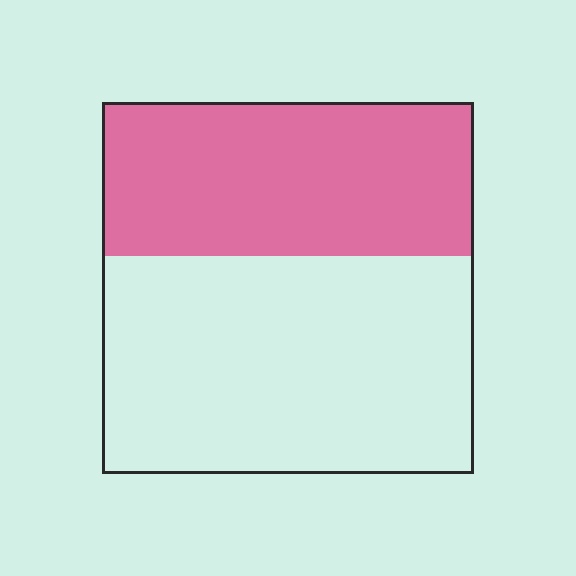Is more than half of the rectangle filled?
No.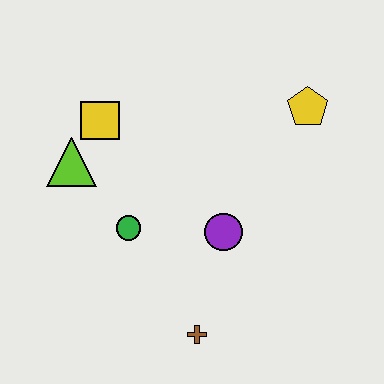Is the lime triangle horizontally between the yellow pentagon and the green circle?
No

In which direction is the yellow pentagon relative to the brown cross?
The yellow pentagon is above the brown cross.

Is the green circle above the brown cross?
Yes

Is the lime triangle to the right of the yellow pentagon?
No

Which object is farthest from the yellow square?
The brown cross is farthest from the yellow square.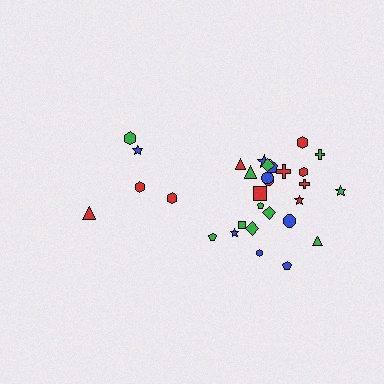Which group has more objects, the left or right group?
The right group.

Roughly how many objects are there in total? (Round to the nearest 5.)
Roughly 30 objects in total.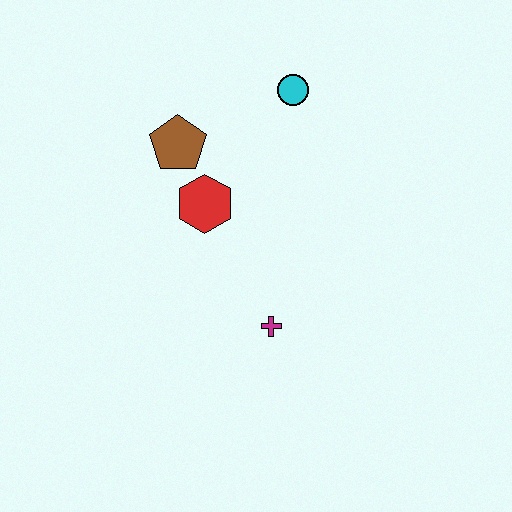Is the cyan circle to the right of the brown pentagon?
Yes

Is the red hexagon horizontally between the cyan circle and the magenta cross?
No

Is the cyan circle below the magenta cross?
No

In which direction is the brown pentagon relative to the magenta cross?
The brown pentagon is above the magenta cross.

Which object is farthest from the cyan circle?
The magenta cross is farthest from the cyan circle.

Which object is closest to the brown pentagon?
The red hexagon is closest to the brown pentagon.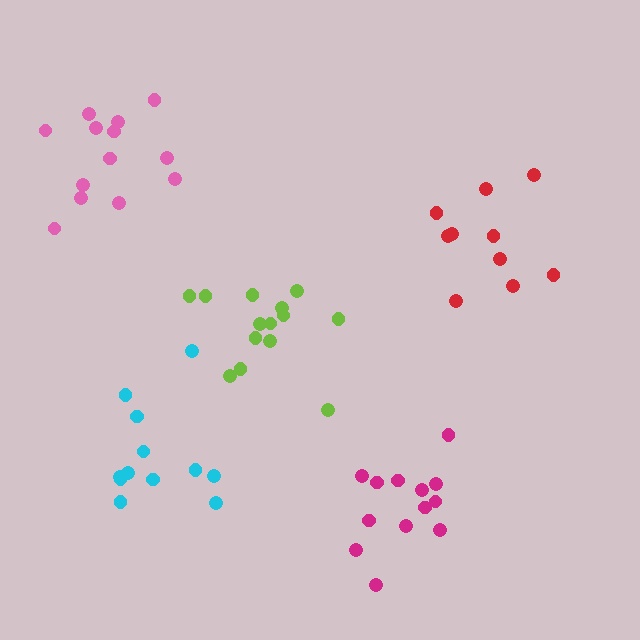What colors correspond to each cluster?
The clusters are colored: lime, cyan, red, magenta, pink.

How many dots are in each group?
Group 1: 14 dots, Group 2: 12 dots, Group 3: 10 dots, Group 4: 13 dots, Group 5: 13 dots (62 total).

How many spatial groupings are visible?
There are 5 spatial groupings.